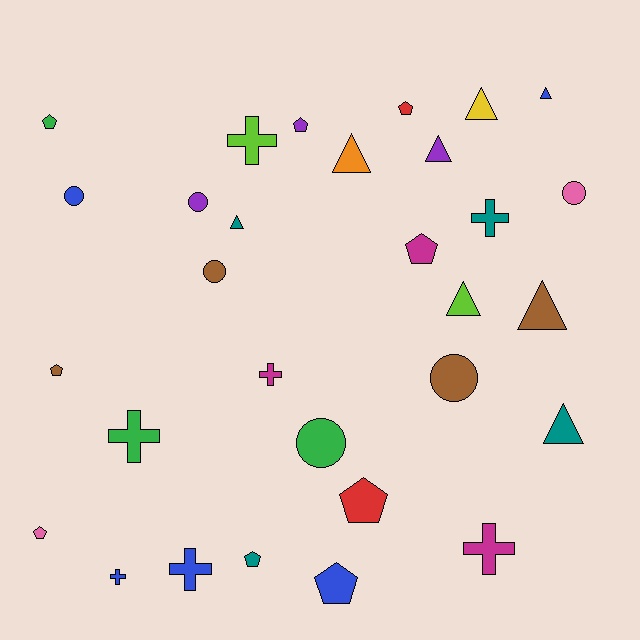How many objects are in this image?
There are 30 objects.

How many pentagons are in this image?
There are 9 pentagons.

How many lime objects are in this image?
There are 2 lime objects.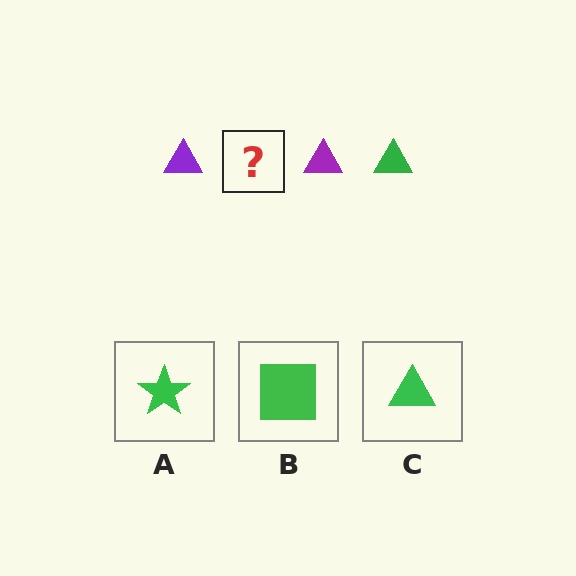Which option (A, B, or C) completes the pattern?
C.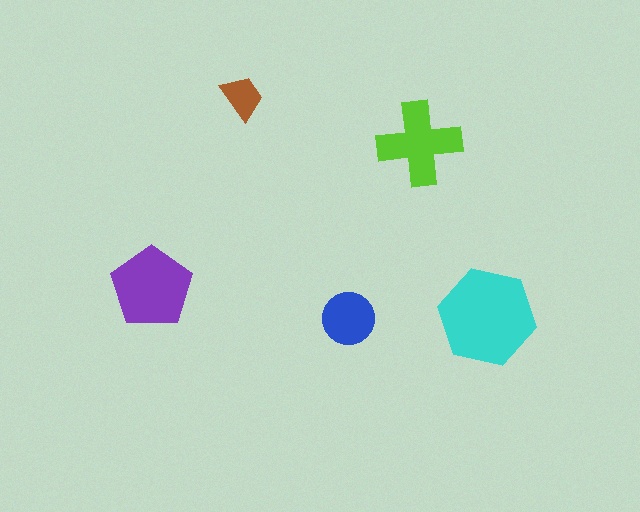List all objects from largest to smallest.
The cyan hexagon, the purple pentagon, the lime cross, the blue circle, the brown trapezoid.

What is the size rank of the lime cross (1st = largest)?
3rd.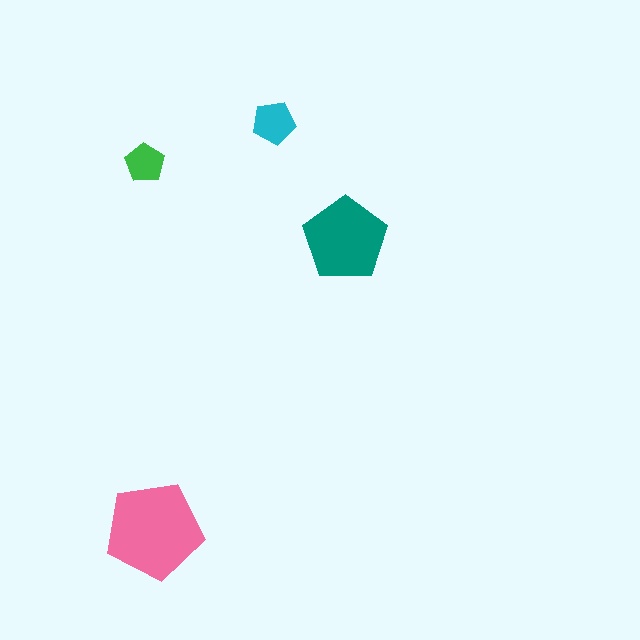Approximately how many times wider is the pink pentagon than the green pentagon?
About 2.5 times wider.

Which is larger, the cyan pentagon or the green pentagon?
The cyan one.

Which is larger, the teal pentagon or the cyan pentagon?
The teal one.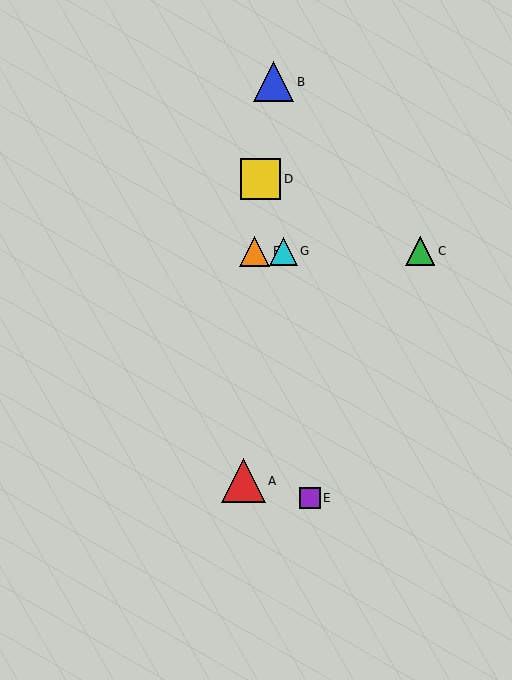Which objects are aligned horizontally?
Objects C, F, G are aligned horizontally.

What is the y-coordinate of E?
Object E is at y≈498.